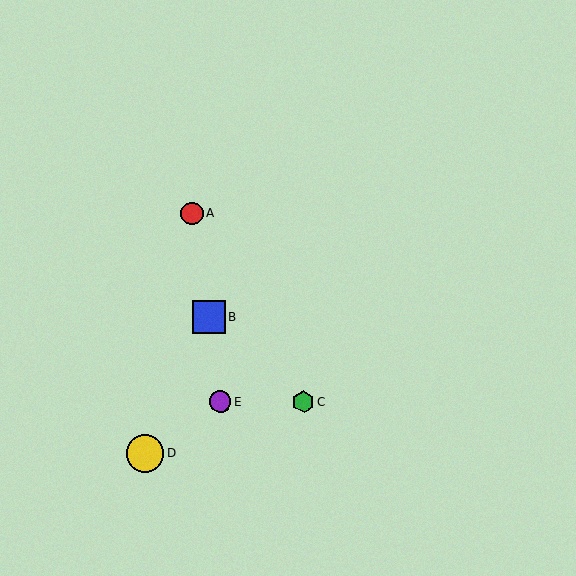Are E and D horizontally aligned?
No, E is at y≈402 and D is at y≈453.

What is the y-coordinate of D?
Object D is at y≈453.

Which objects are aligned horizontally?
Objects C, E are aligned horizontally.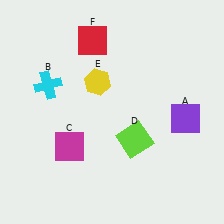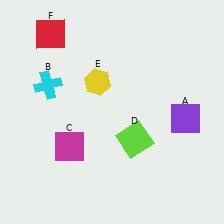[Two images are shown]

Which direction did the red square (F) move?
The red square (F) moved left.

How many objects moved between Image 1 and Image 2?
1 object moved between the two images.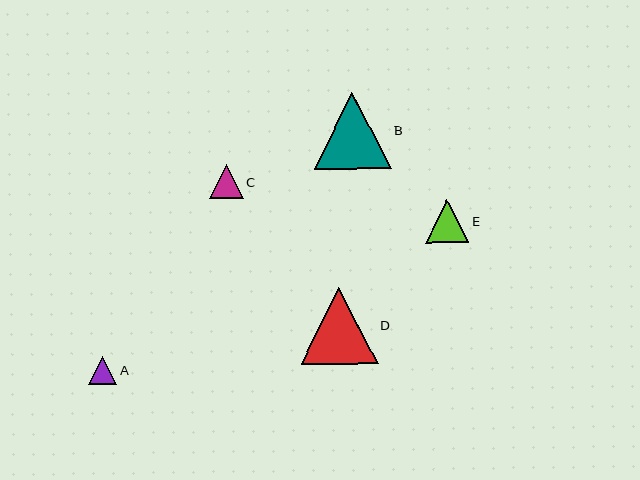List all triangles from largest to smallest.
From largest to smallest: D, B, E, C, A.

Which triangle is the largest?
Triangle D is the largest with a size of approximately 77 pixels.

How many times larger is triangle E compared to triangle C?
Triangle E is approximately 1.3 times the size of triangle C.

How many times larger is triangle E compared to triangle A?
Triangle E is approximately 1.5 times the size of triangle A.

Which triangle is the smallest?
Triangle A is the smallest with a size of approximately 28 pixels.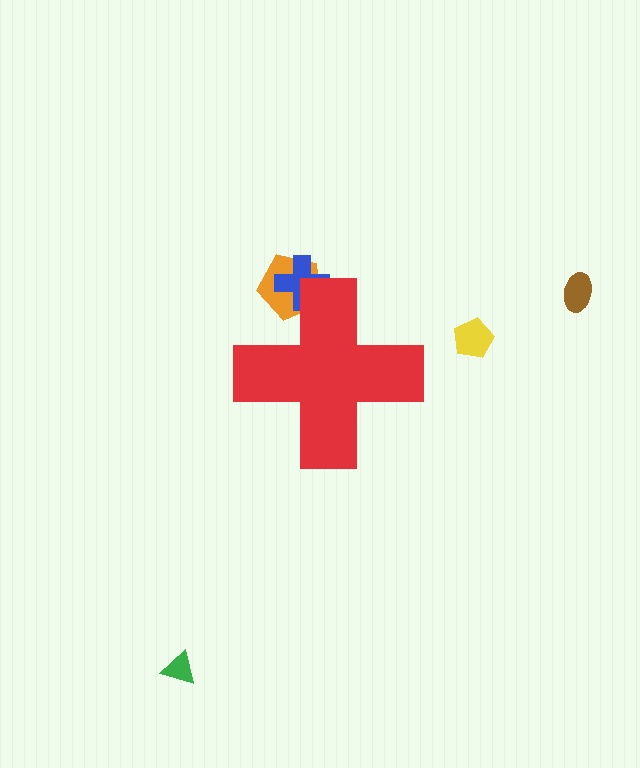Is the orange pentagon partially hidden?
Yes, the orange pentagon is partially hidden behind the red cross.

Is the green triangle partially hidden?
No, the green triangle is fully visible.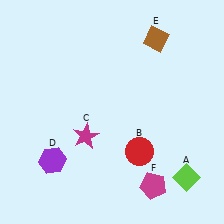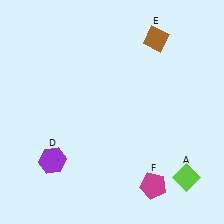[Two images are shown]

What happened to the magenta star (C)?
The magenta star (C) was removed in Image 2. It was in the bottom-left area of Image 1.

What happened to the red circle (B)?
The red circle (B) was removed in Image 2. It was in the bottom-right area of Image 1.